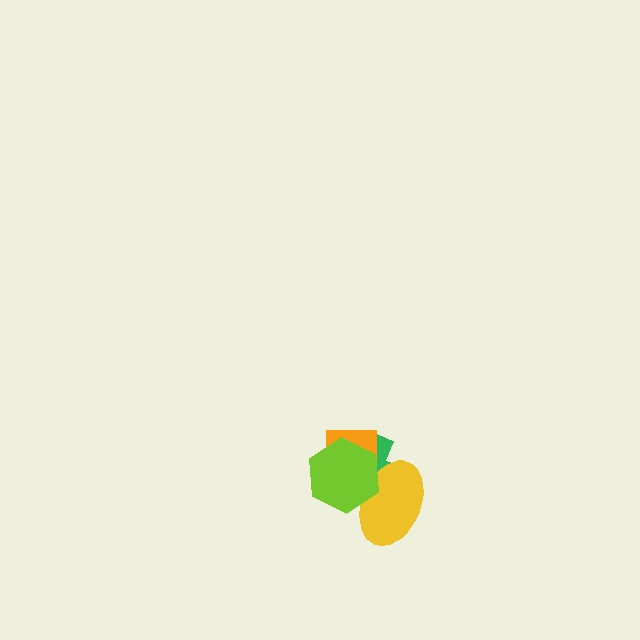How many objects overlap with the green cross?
3 objects overlap with the green cross.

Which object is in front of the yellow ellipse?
The lime hexagon is in front of the yellow ellipse.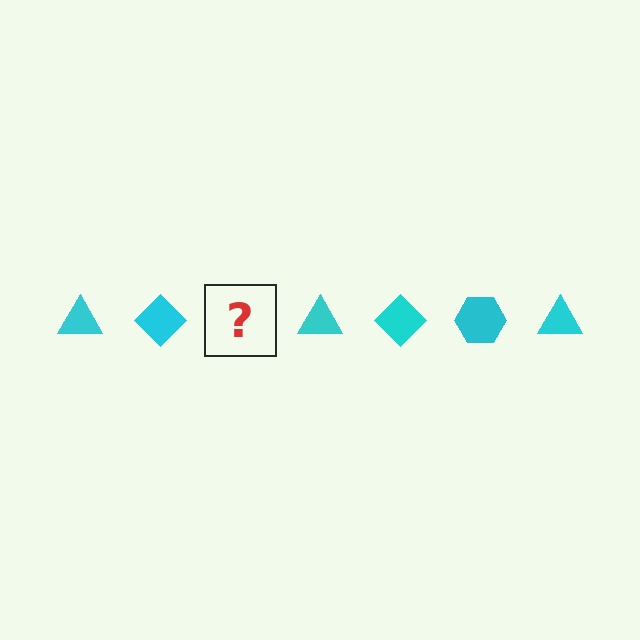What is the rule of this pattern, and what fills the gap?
The rule is that the pattern cycles through triangle, diamond, hexagon shapes in cyan. The gap should be filled with a cyan hexagon.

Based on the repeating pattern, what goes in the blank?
The blank should be a cyan hexagon.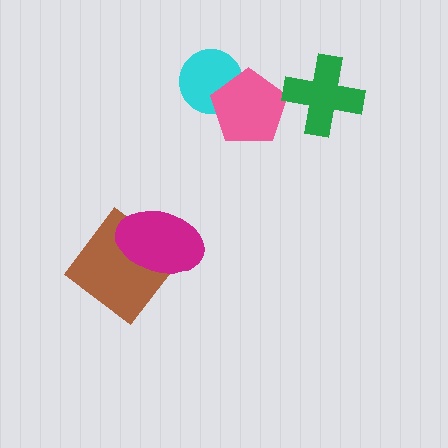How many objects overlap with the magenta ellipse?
1 object overlaps with the magenta ellipse.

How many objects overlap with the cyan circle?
1 object overlaps with the cyan circle.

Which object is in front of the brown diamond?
The magenta ellipse is in front of the brown diamond.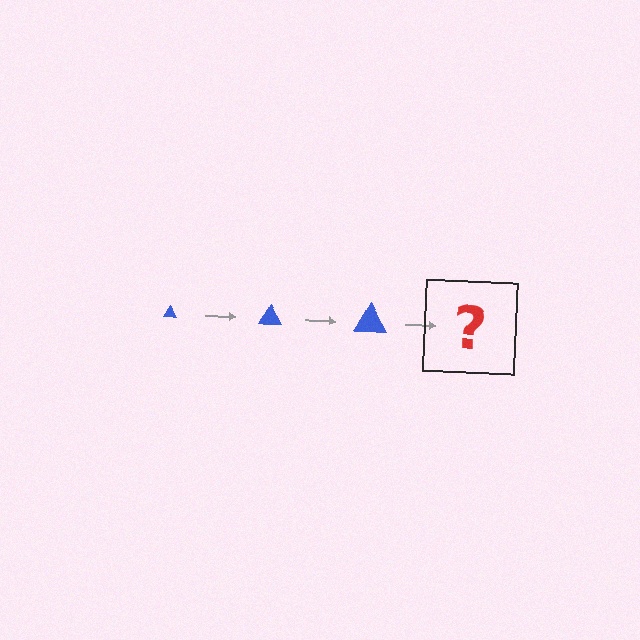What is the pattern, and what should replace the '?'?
The pattern is that the triangle gets progressively larger each step. The '?' should be a blue triangle, larger than the previous one.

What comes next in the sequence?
The next element should be a blue triangle, larger than the previous one.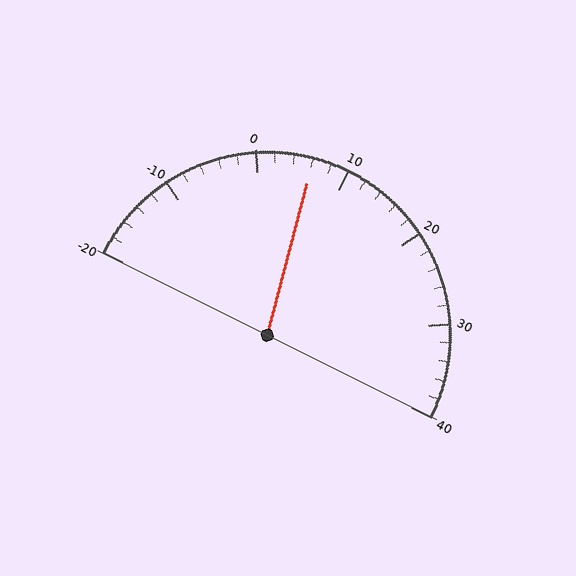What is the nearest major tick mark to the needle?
The nearest major tick mark is 10.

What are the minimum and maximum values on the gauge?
The gauge ranges from -20 to 40.